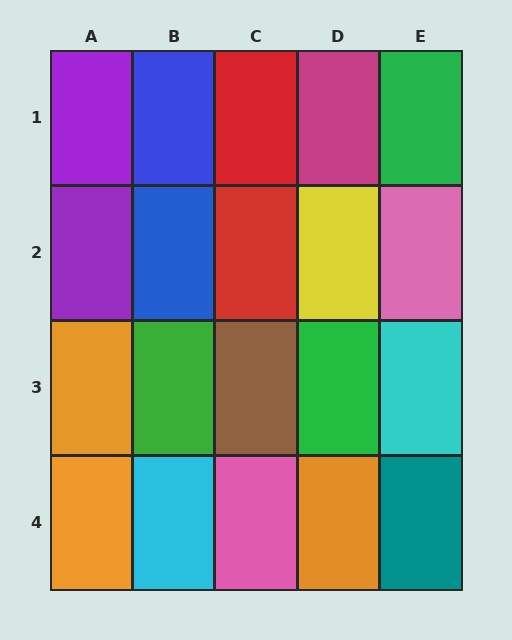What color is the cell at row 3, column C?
Brown.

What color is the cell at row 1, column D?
Magenta.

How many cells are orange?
3 cells are orange.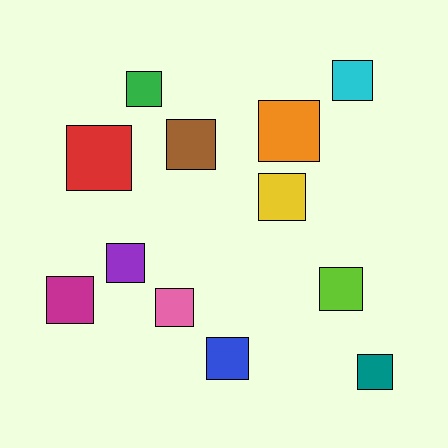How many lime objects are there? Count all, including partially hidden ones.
There is 1 lime object.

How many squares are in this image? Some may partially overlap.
There are 12 squares.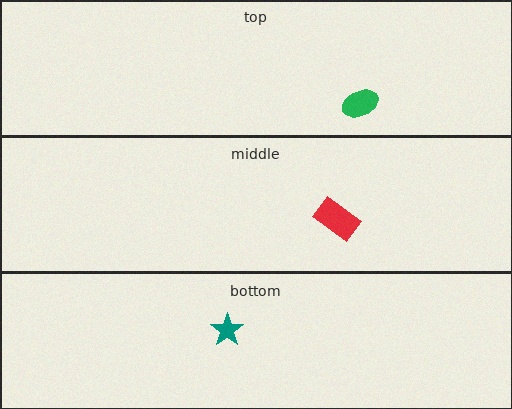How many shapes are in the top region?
1.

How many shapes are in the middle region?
1.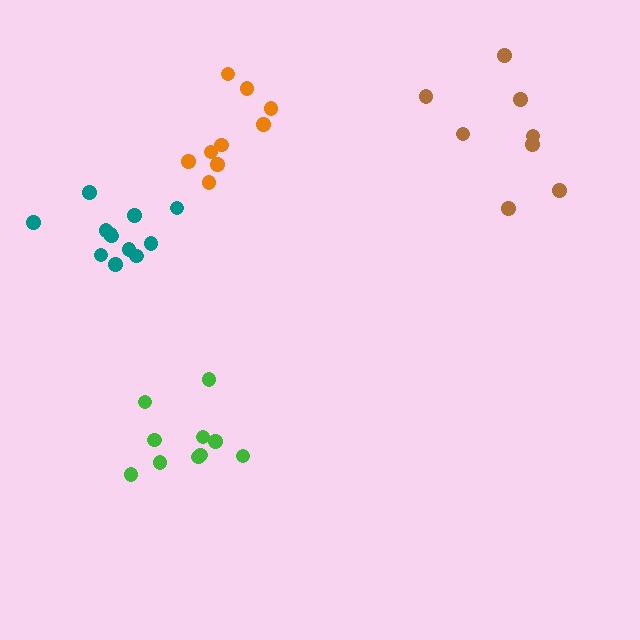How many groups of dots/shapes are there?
There are 4 groups.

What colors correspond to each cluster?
The clusters are colored: teal, brown, green, orange.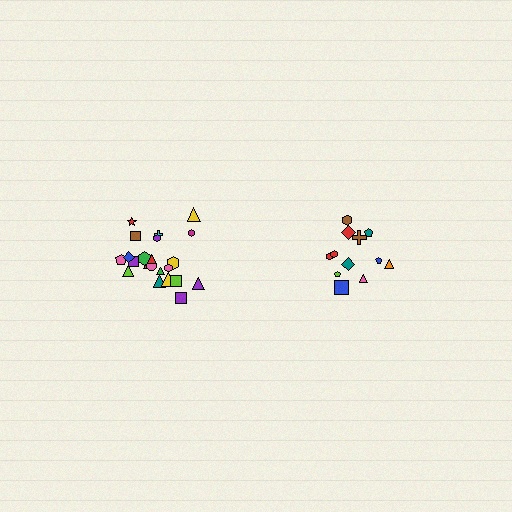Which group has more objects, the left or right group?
The left group.